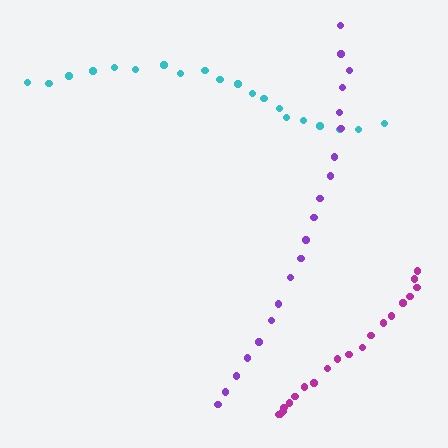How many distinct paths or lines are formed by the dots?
There are 3 distinct paths.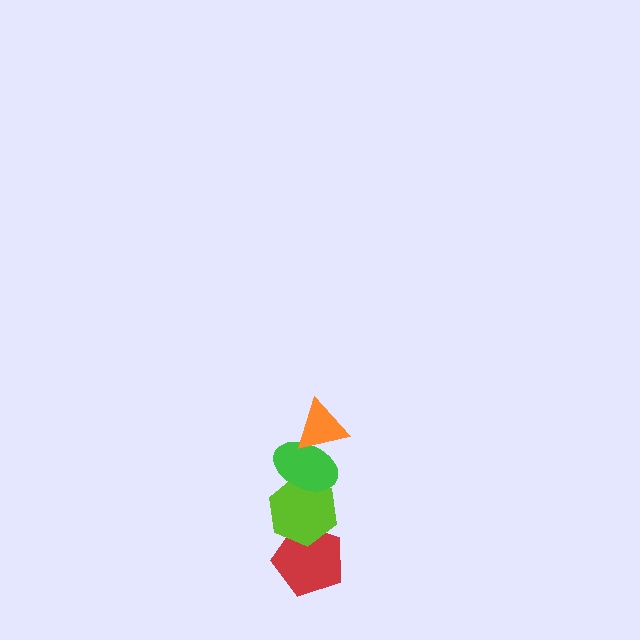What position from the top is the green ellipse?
The green ellipse is 2nd from the top.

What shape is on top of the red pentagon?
The lime hexagon is on top of the red pentagon.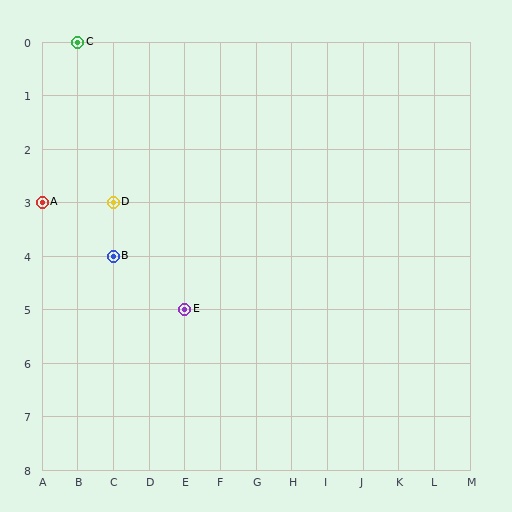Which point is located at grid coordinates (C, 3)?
Point D is at (C, 3).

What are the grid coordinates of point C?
Point C is at grid coordinates (B, 0).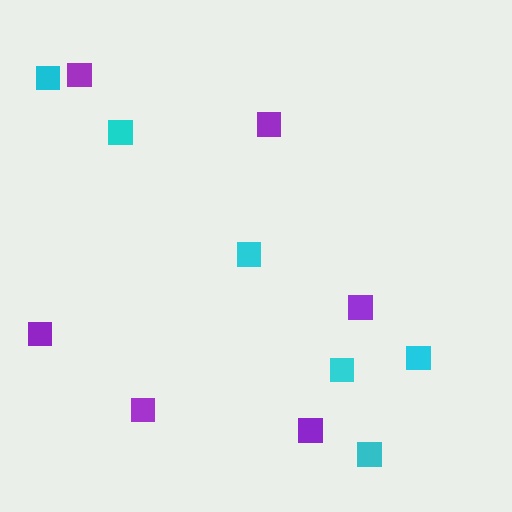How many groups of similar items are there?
There are 2 groups: one group of cyan squares (6) and one group of purple squares (6).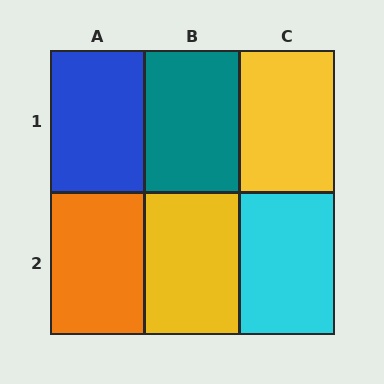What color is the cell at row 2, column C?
Cyan.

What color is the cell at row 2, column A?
Orange.